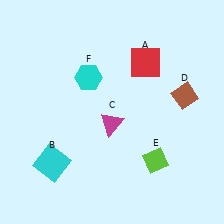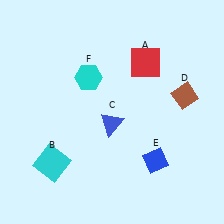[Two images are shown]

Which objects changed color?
C changed from magenta to blue. E changed from lime to blue.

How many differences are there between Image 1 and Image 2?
There are 2 differences between the two images.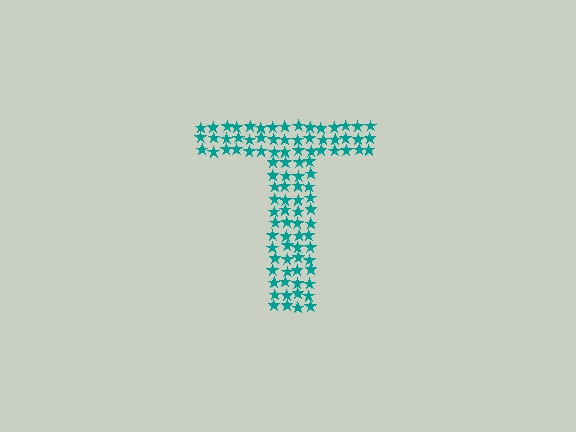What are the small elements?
The small elements are stars.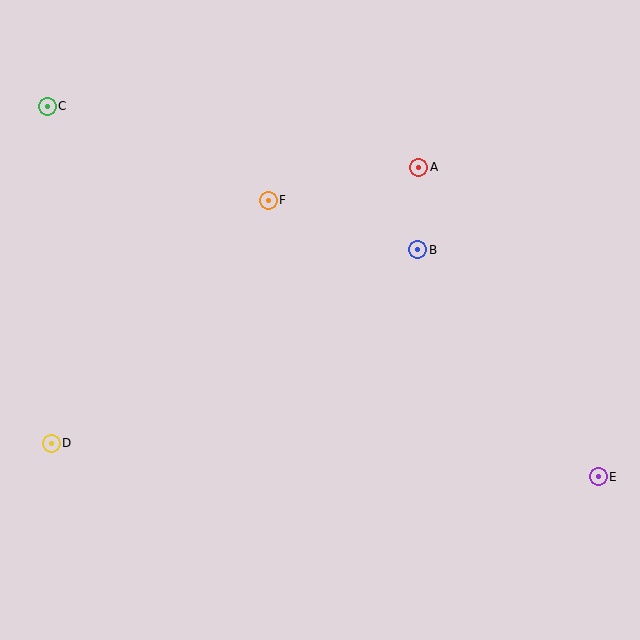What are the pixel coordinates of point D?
Point D is at (51, 443).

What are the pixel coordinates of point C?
Point C is at (47, 106).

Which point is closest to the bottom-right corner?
Point E is closest to the bottom-right corner.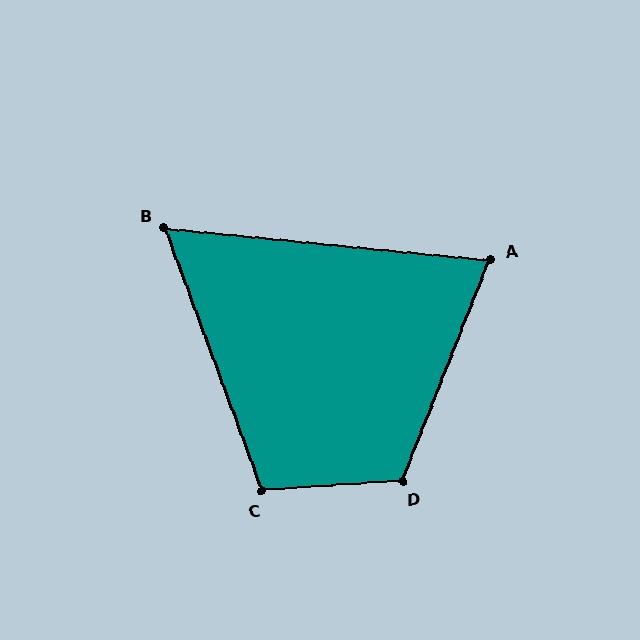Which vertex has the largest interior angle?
D, at approximately 116 degrees.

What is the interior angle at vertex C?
Approximately 106 degrees (obtuse).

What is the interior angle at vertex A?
Approximately 74 degrees (acute).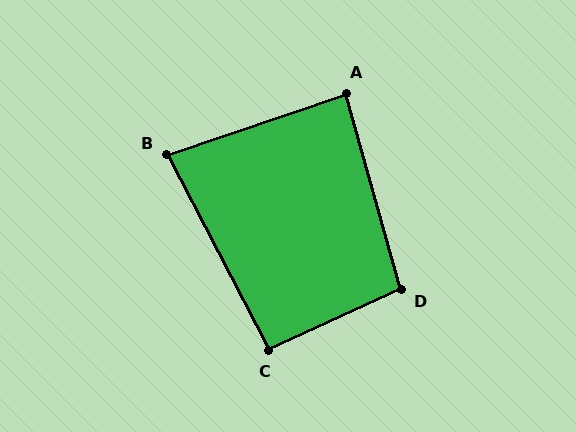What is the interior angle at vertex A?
Approximately 87 degrees (approximately right).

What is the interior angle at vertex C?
Approximately 93 degrees (approximately right).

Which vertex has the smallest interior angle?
B, at approximately 82 degrees.